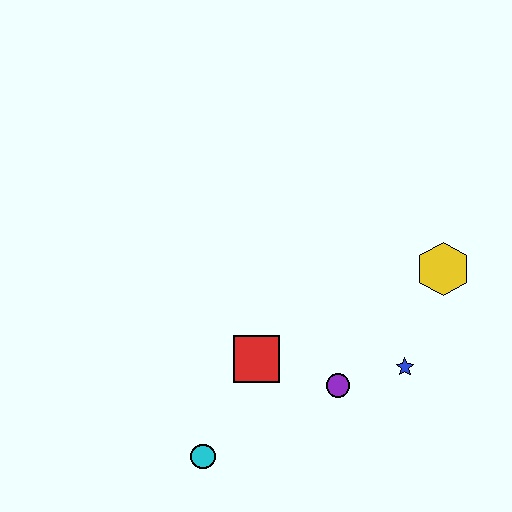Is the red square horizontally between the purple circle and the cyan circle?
Yes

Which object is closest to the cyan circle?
The red square is closest to the cyan circle.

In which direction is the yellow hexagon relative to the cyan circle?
The yellow hexagon is to the right of the cyan circle.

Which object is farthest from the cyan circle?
The yellow hexagon is farthest from the cyan circle.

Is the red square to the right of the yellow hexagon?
No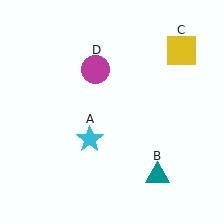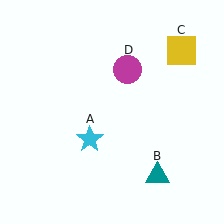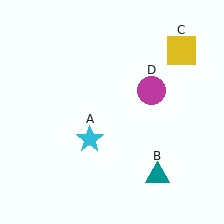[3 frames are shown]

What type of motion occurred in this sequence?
The magenta circle (object D) rotated clockwise around the center of the scene.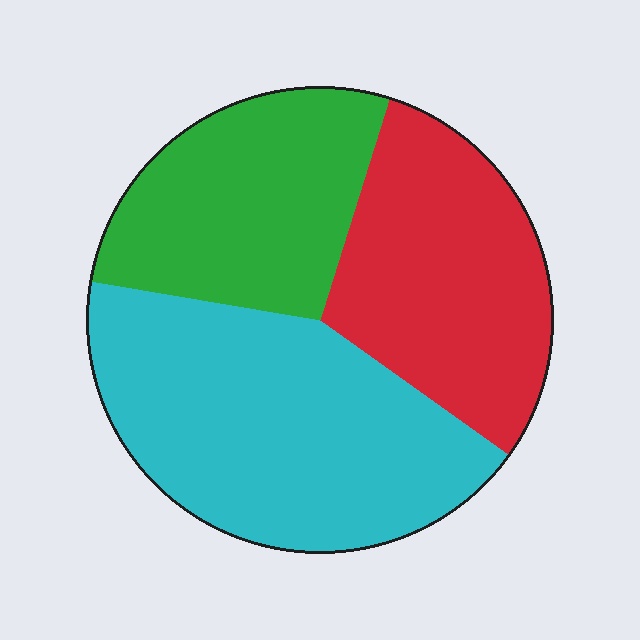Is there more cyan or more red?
Cyan.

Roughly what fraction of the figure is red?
Red takes up about one third (1/3) of the figure.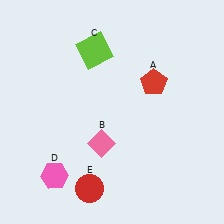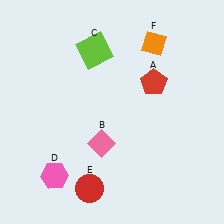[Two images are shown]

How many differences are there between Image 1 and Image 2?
There is 1 difference between the two images.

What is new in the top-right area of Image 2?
An orange diamond (F) was added in the top-right area of Image 2.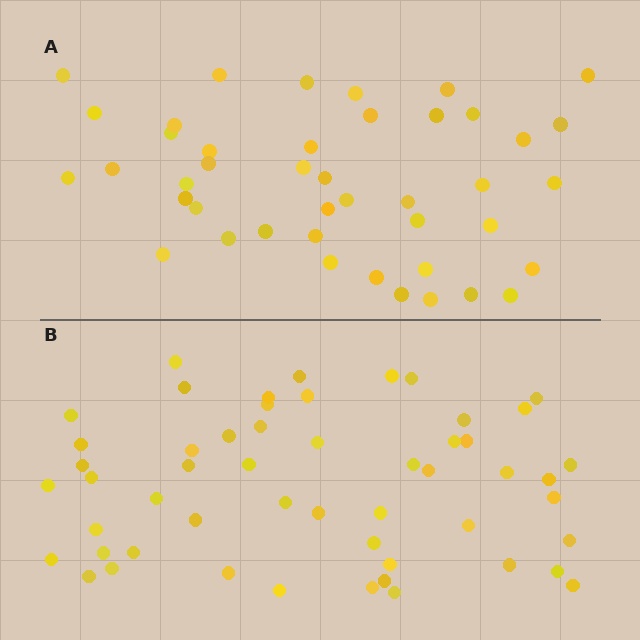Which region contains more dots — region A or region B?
Region B (the bottom region) has more dots.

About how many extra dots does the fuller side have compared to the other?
Region B has roughly 10 or so more dots than region A.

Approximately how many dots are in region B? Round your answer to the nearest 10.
About 50 dots. (The exact count is 53, which rounds to 50.)